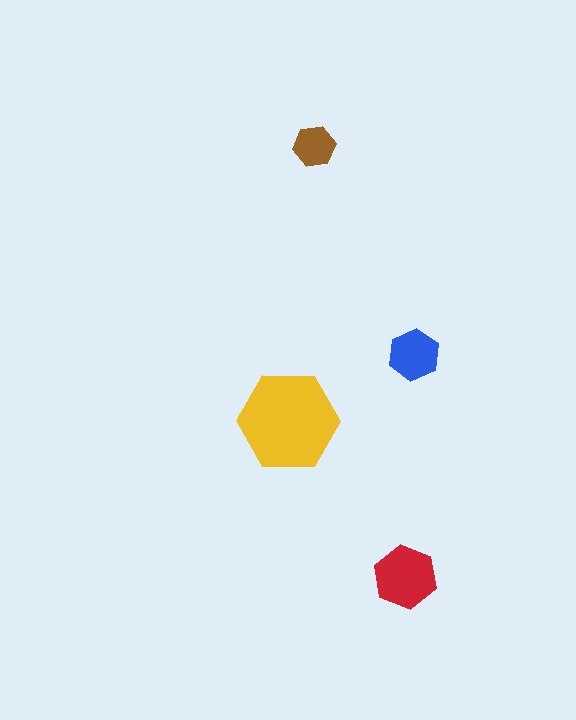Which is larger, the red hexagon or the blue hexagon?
The red one.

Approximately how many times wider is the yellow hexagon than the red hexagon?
About 1.5 times wider.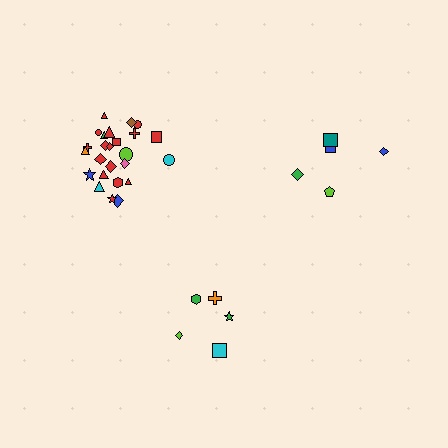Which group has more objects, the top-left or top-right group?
The top-left group.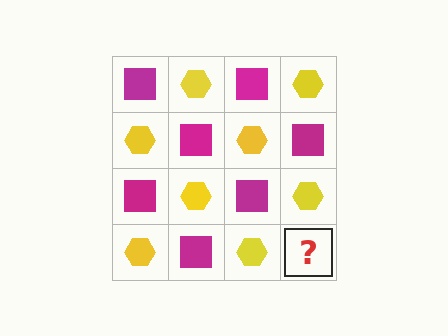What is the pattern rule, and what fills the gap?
The rule is that it alternates magenta square and yellow hexagon in a checkerboard pattern. The gap should be filled with a magenta square.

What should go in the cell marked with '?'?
The missing cell should contain a magenta square.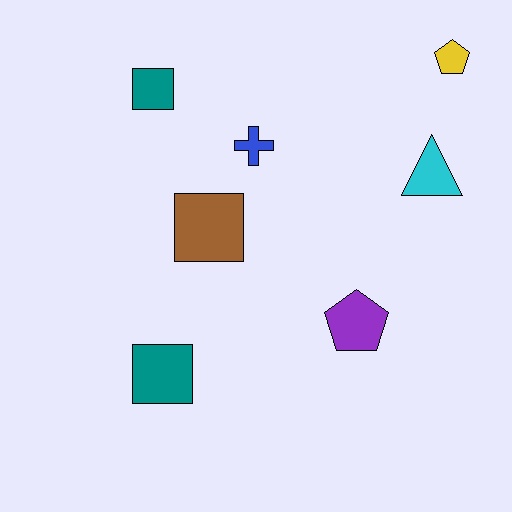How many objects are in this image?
There are 7 objects.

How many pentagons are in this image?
There are 2 pentagons.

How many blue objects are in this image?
There is 1 blue object.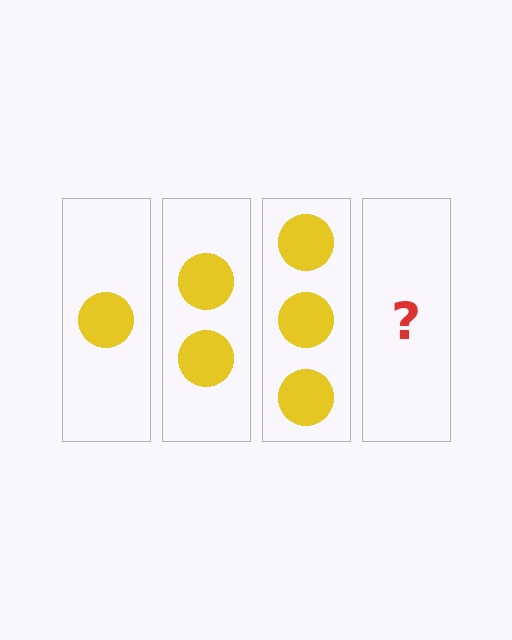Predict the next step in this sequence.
The next step is 4 circles.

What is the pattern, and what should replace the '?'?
The pattern is that each step adds one more circle. The '?' should be 4 circles.